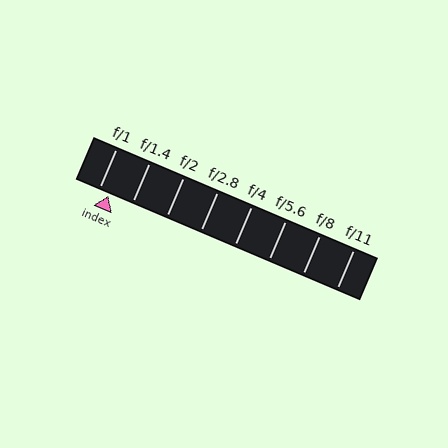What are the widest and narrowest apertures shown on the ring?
The widest aperture shown is f/1 and the narrowest is f/11.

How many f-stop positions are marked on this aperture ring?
There are 8 f-stop positions marked.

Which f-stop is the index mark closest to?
The index mark is closest to f/1.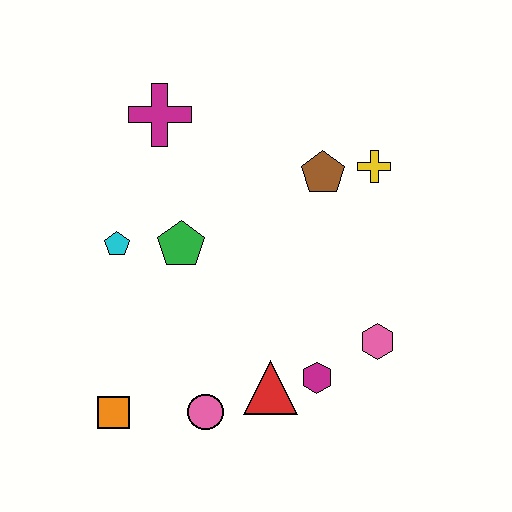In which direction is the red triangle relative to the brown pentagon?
The red triangle is below the brown pentagon.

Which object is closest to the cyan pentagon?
The green pentagon is closest to the cyan pentagon.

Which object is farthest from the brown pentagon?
The orange square is farthest from the brown pentagon.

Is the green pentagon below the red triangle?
No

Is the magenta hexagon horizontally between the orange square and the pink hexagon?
Yes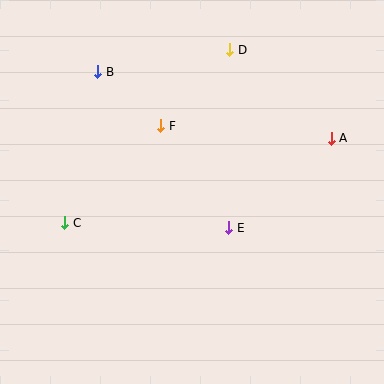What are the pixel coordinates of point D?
Point D is at (230, 50).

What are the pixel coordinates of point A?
Point A is at (331, 138).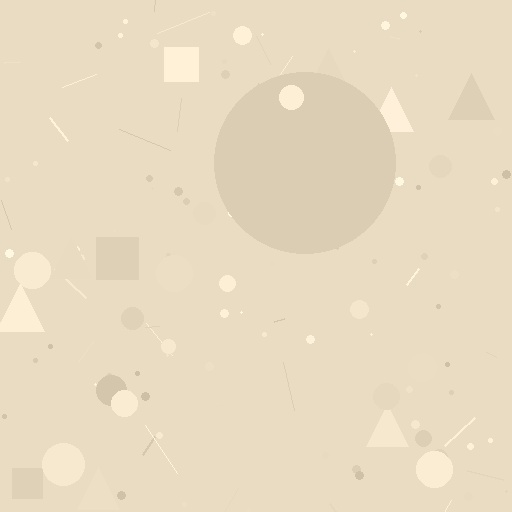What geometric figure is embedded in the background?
A circle is embedded in the background.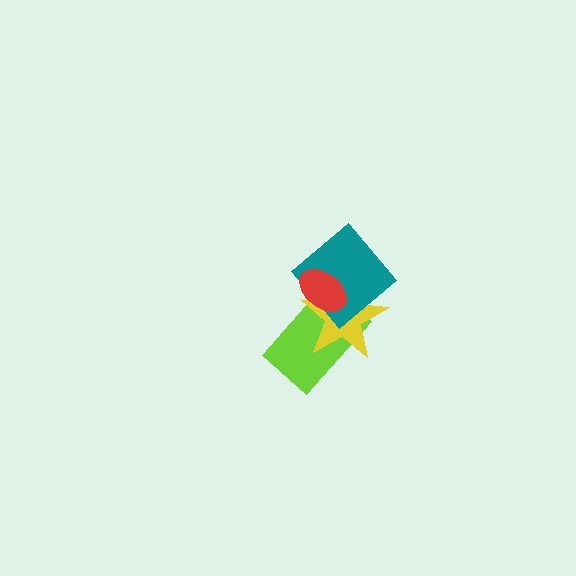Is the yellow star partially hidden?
Yes, it is partially covered by another shape.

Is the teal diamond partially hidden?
Yes, it is partially covered by another shape.